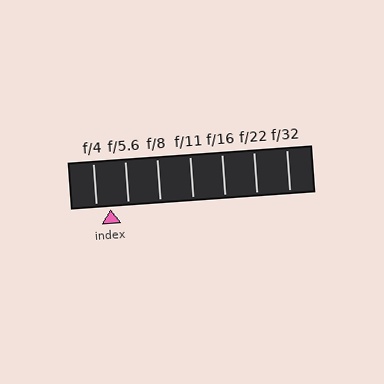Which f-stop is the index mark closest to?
The index mark is closest to f/4.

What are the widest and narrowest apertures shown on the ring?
The widest aperture shown is f/4 and the narrowest is f/32.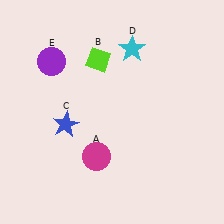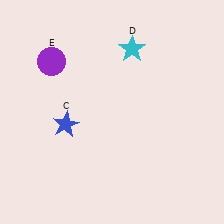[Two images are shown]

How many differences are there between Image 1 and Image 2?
There are 2 differences between the two images.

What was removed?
The lime diamond (B), the magenta circle (A) were removed in Image 2.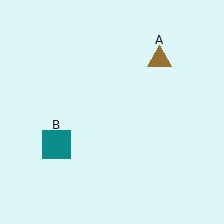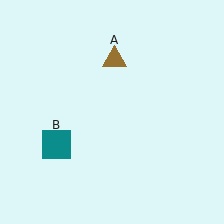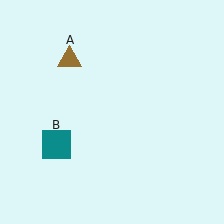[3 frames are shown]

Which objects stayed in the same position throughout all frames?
Teal square (object B) remained stationary.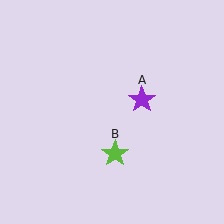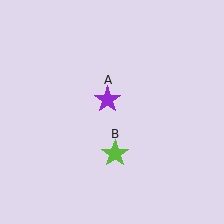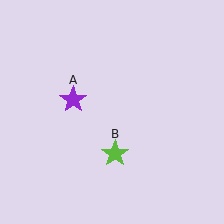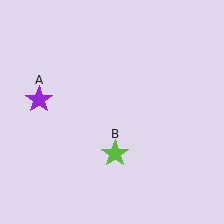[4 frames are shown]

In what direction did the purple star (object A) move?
The purple star (object A) moved left.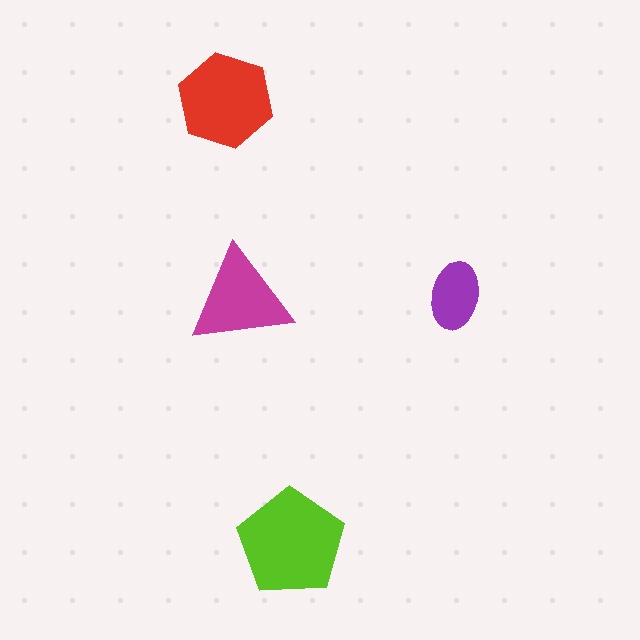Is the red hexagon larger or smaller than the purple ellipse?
Larger.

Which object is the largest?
The lime pentagon.